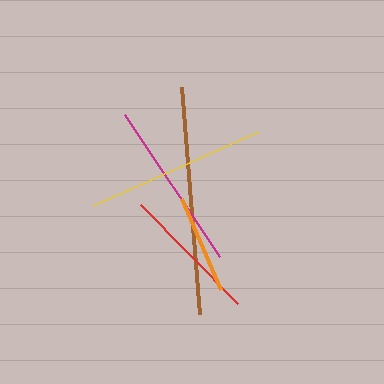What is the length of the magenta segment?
The magenta segment is approximately 171 pixels long.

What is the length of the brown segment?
The brown segment is approximately 228 pixels long.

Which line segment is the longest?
The brown line is the longest at approximately 228 pixels.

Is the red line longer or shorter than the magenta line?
The magenta line is longer than the red line.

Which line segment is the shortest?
The orange line is the shortest at approximately 98 pixels.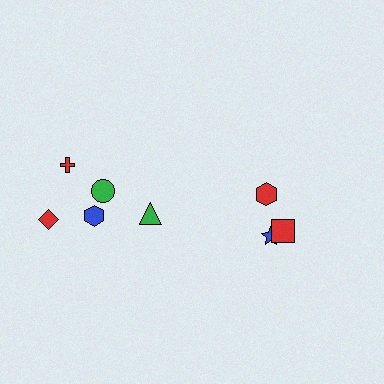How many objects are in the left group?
There are 5 objects.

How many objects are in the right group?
There are 3 objects.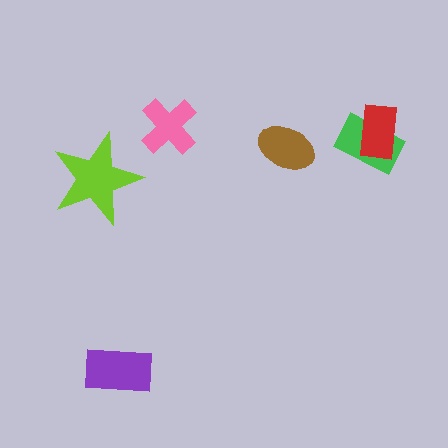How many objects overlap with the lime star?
0 objects overlap with the lime star.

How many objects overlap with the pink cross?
0 objects overlap with the pink cross.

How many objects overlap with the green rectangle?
1 object overlaps with the green rectangle.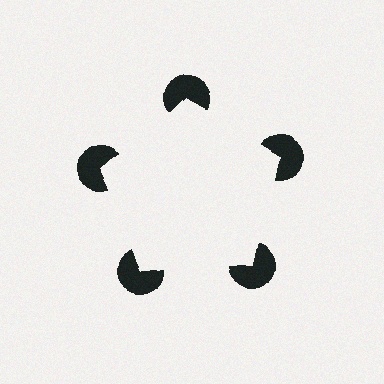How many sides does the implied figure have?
5 sides.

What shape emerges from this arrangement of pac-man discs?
An illusory pentagon — its edges are inferred from the aligned wedge cuts in the pac-man discs, not physically drawn.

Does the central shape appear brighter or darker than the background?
It typically appears slightly brighter than the background, even though no actual brightness change is drawn.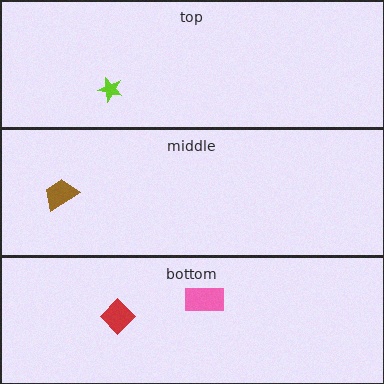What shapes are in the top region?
The lime star.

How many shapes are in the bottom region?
2.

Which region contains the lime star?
The top region.